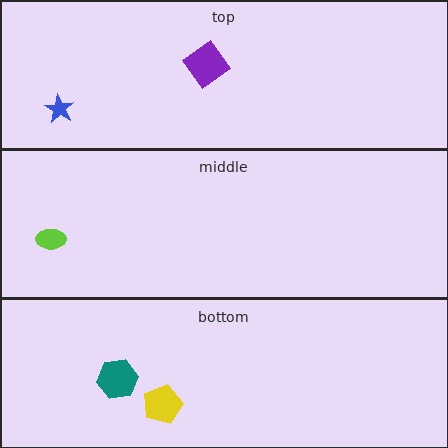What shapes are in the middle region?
The lime ellipse.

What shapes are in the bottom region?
The teal hexagon, the yellow pentagon.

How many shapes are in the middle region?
1.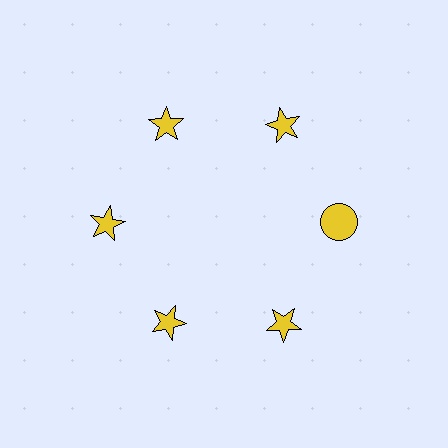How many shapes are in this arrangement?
There are 6 shapes arranged in a ring pattern.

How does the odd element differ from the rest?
It has a different shape: circle instead of star.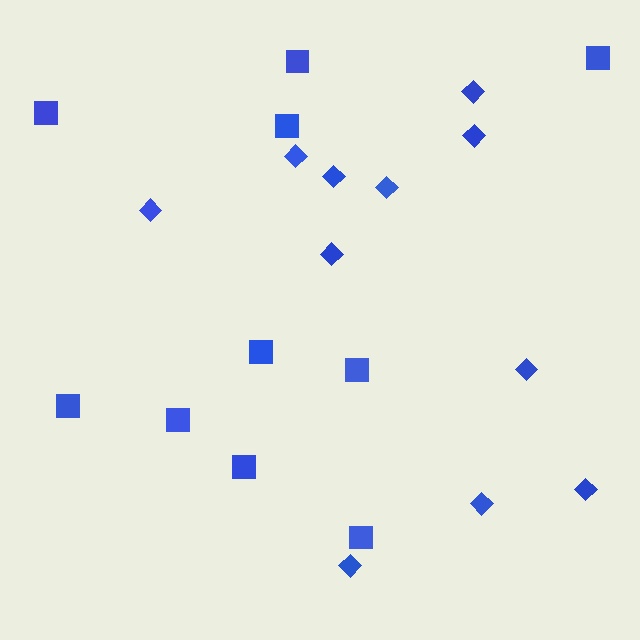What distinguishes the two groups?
There are 2 groups: one group of diamonds (11) and one group of squares (10).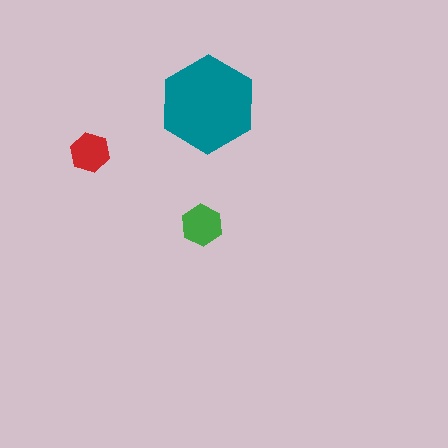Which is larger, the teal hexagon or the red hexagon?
The teal one.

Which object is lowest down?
The green hexagon is bottommost.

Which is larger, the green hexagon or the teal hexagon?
The teal one.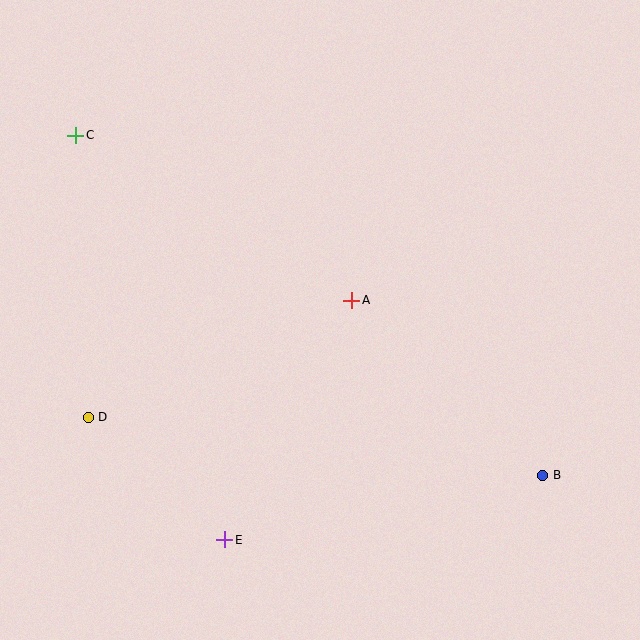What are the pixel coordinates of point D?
Point D is at (88, 417).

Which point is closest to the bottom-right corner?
Point B is closest to the bottom-right corner.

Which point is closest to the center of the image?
Point A at (352, 300) is closest to the center.